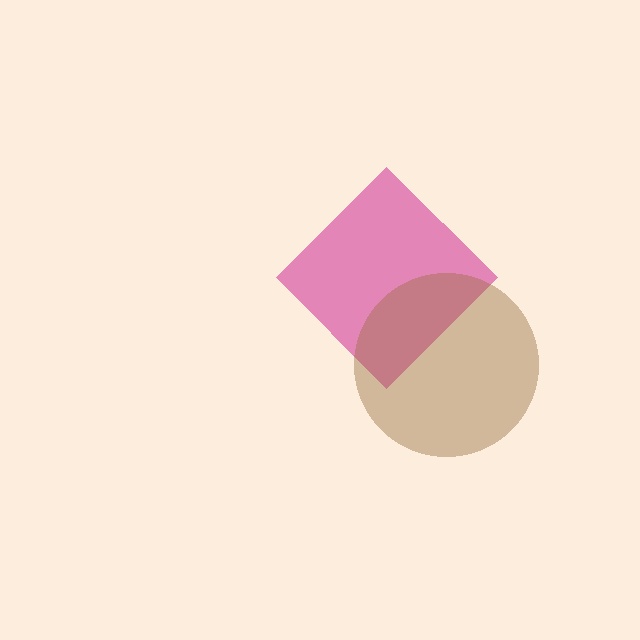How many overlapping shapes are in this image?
There are 2 overlapping shapes in the image.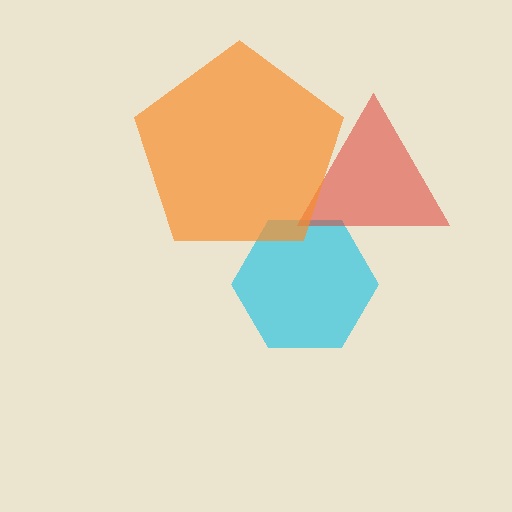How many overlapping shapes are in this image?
There are 3 overlapping shapes in the image.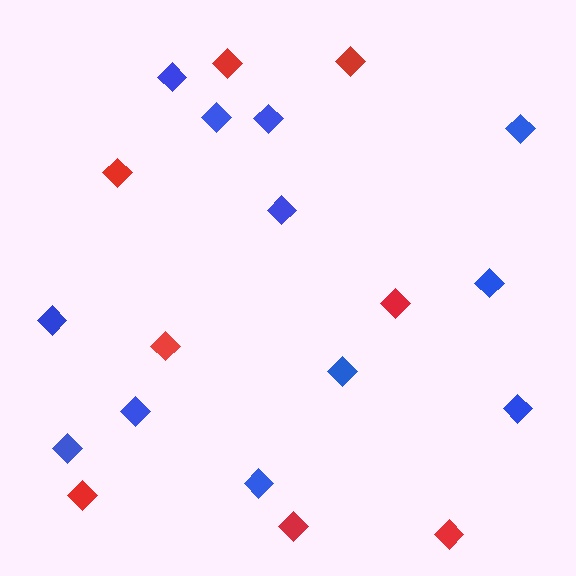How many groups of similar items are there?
There are 2 groups: one group of blue diamonds (12) and one group of red diamonds (8).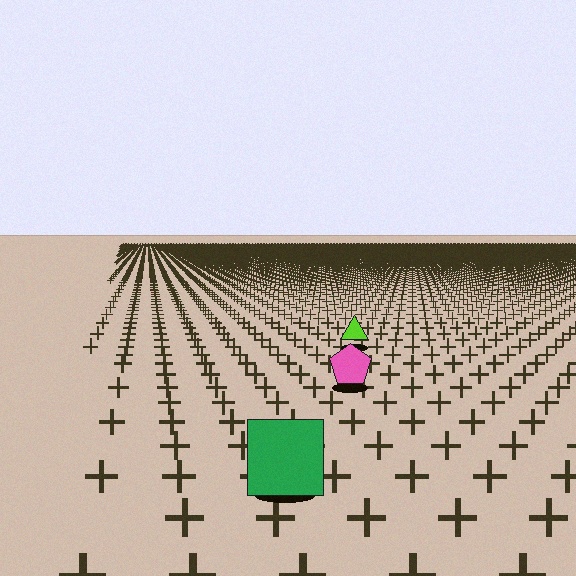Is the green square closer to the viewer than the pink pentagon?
Yes. The green square is closer — you can tell from the texture gradient: the ground texture is coarser near it.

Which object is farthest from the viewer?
The lime triangle is farthest from the viewer. It appears smaller and the ground texture around it is denser.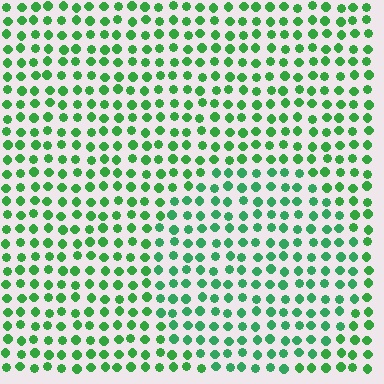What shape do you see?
I see a circle.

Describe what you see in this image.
The image is filled with small green elements in a uniform arrangement. A circle-shaped region is visible where the elements are tinted to a slightly different hue, forming a subtle color boundary.